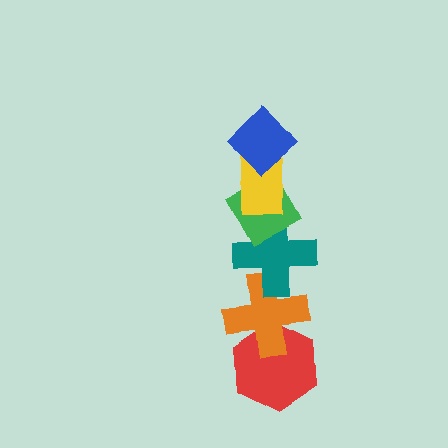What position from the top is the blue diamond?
The blue diamond is 1st from the top.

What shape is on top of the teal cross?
The green diamond is on top of the teal cross.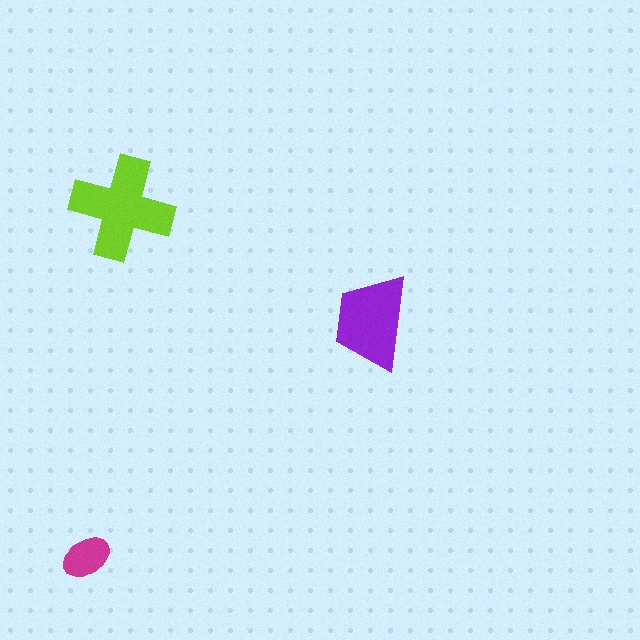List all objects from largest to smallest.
The lime cross, the purple trapezoid, the magenta ellipse.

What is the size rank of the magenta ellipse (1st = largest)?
3rd.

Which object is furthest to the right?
The purple trapezoid is rightmost.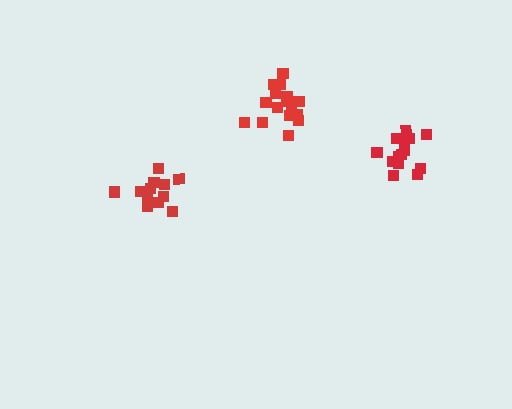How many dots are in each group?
Group 1: 12 dots, Group 2: 18 dots, Group 3: 14 dots (44 total).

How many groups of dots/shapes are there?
There are 3 groups.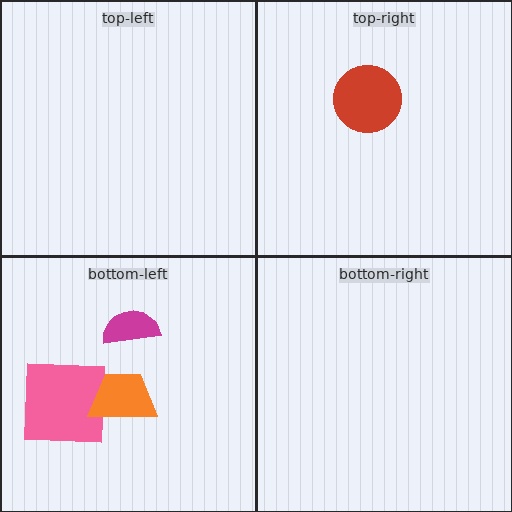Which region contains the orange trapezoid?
The bottom-left region.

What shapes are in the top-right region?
The red circle.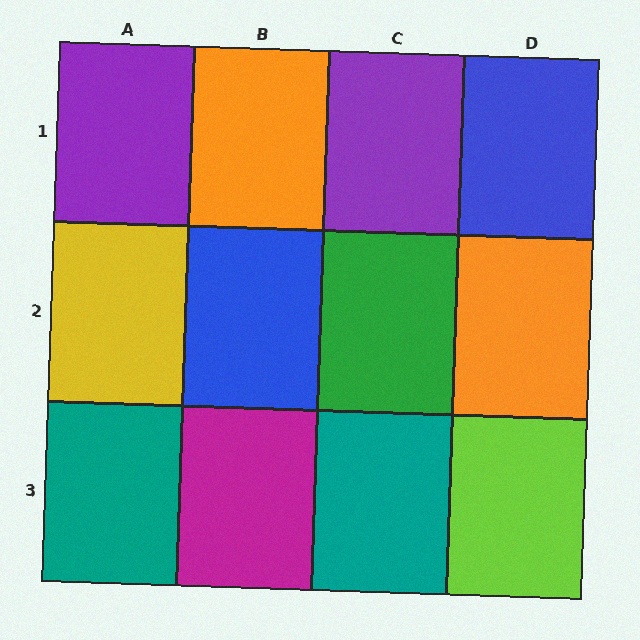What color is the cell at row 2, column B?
Blue.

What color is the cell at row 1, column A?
Purple.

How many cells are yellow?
1 cell is yellow.